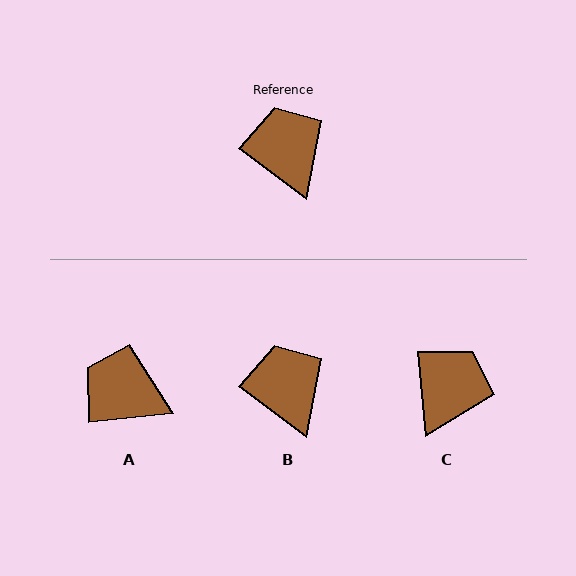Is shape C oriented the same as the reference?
No, it is off by about 48 degrees.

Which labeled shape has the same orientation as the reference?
B.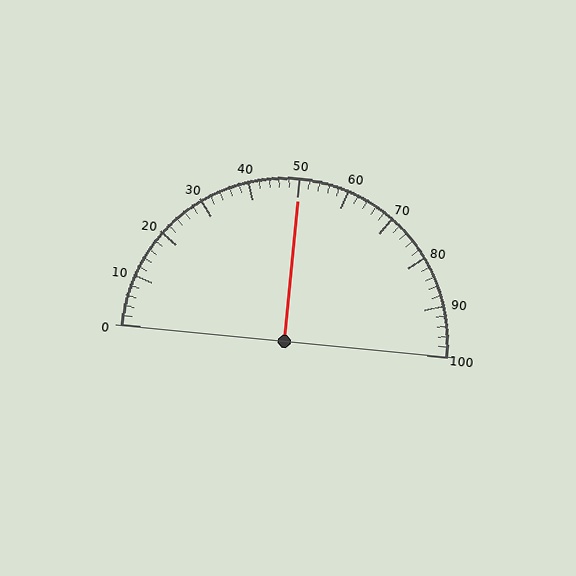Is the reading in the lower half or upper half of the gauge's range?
The reading is in the upper half of the range (0 to 100).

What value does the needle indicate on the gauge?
The needle indicates approximately 50.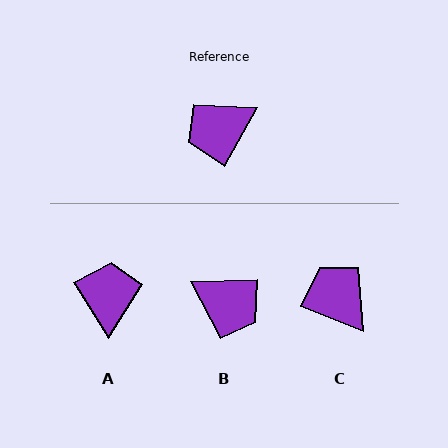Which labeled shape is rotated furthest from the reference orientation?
B, about 121 degrees away.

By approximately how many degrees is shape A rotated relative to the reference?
Approximately 119 degrees clockwise.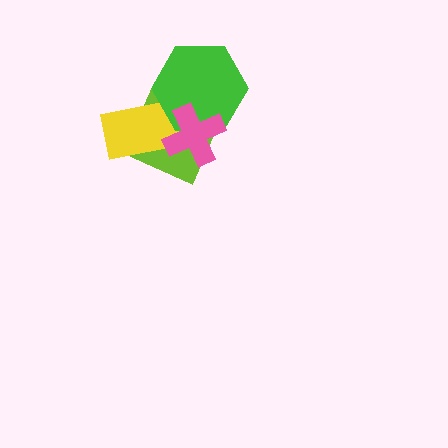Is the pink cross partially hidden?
No, no other shape covers it.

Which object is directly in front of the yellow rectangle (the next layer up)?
The green hexagon is directly in front of the yellow rectangle.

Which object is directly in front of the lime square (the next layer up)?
The yellow rectangle is directly in front of the lime square.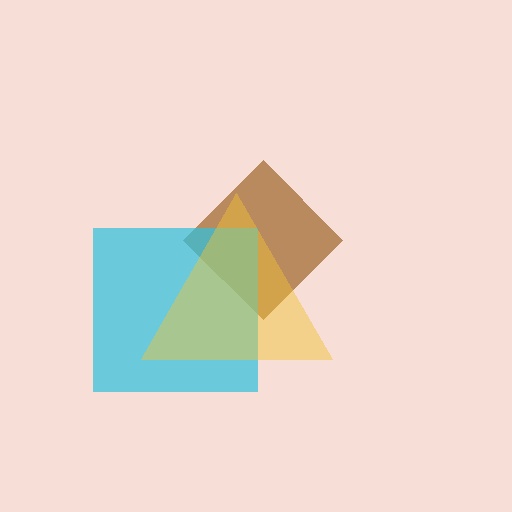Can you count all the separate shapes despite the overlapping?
Yes, there are 3 separate shapes.